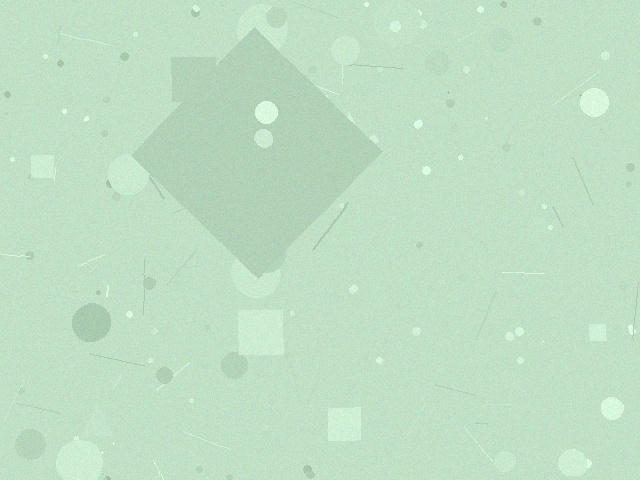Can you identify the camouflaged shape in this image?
The camouflaged shape is a diamond.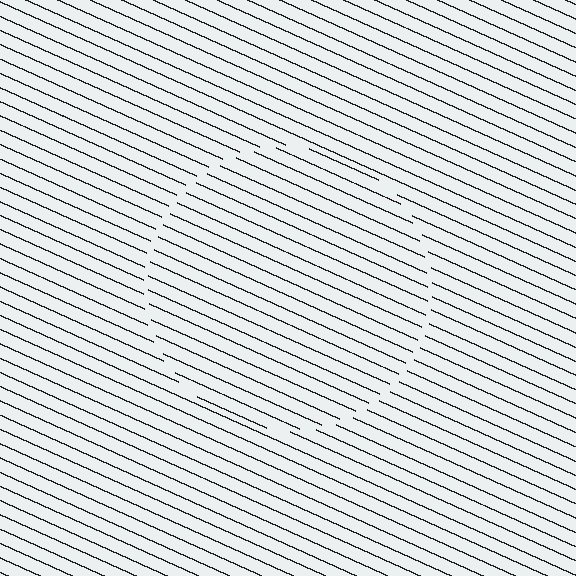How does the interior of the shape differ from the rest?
The interior of the shape contains the same grating, shifted by half a period — the contour is defined by the phase discontinuity where line-ends from the inner and outer gratings abut.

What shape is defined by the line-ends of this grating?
An illusory circle. The interior of the shape contains the same grating, shifted by half a period — the contour is defined by the phase discontinuity where line-ends from the inner and outer gratings abut.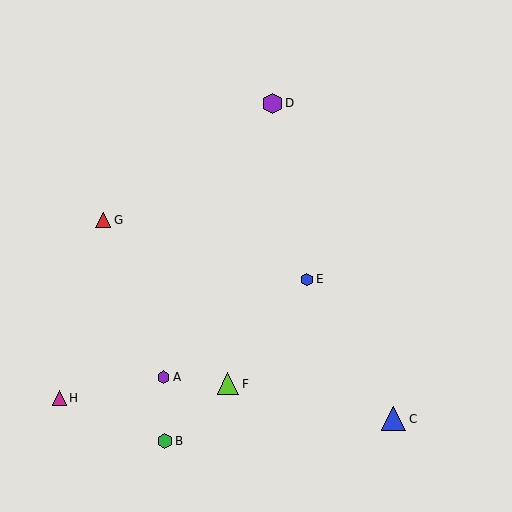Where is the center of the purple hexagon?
The center of the purple hexagon is at (163, 377).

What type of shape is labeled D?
Shape D is a purple hexagon.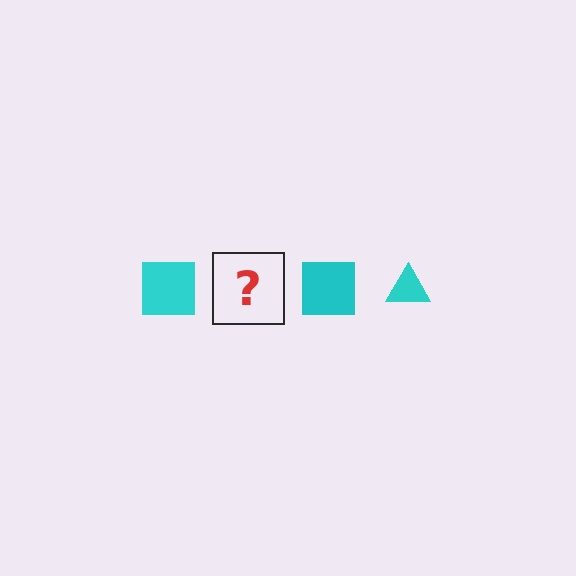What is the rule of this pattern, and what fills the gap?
The rule is that the pattern cycles through square, triangle shapes in cyan. The gap should be filled with a cyan triangle.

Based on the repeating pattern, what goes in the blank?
The blank should be a cyan triangle.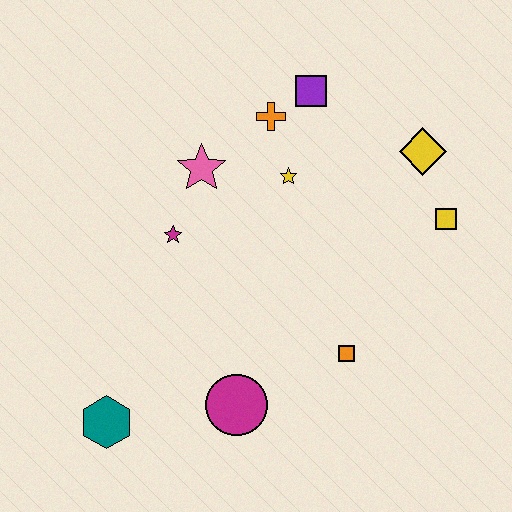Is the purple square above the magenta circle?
Yes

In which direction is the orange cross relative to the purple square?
The orange cross is to the left of the purple square.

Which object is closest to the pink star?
The magenta star is closest to the pink star.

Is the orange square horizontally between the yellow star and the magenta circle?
No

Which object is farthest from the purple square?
The teal hexagon is farthest from the purple square.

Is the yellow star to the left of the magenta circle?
No